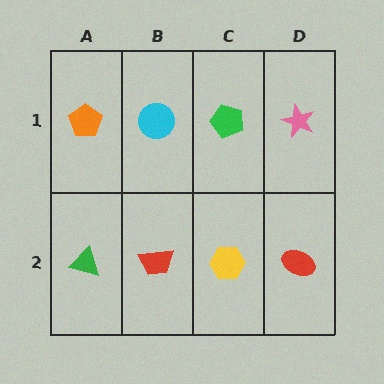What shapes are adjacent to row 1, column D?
A red ellipse (row 2, column D), a green pentagon (row 1, column C).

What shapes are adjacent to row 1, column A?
A green triangle (row 2, column A), a cyan circle (row 1, column B).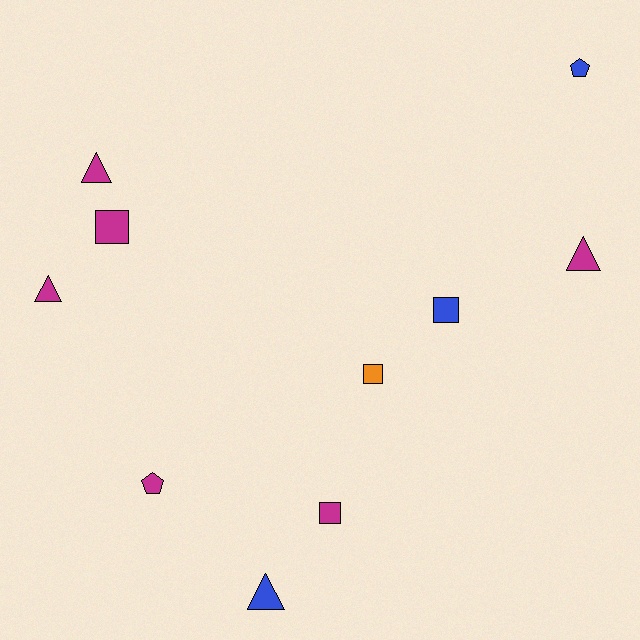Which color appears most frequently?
Magenta, with 6 objects.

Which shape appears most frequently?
Square, with 4 objects.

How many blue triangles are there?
There is 1 blue triangle.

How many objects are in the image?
There are 10 objects.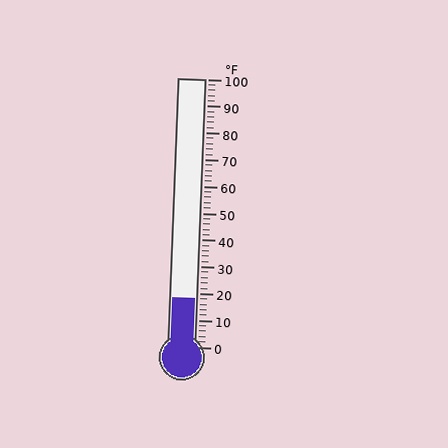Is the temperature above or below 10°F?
The temperature is above 10°F.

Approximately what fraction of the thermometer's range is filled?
The thermometer is filled to approximately 20% of its range.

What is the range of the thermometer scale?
The thermometer scale ranges from 0°F to 100°F.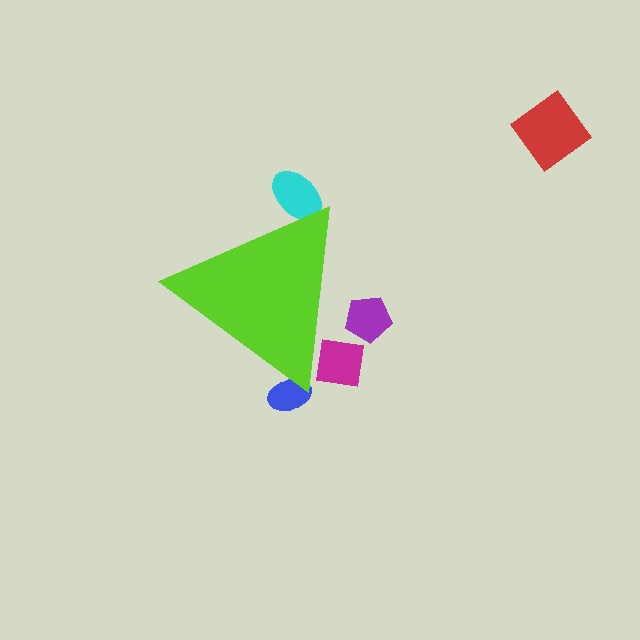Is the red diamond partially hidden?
No, the red diamond is fully visible.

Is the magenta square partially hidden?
Yes, the magenta square is partially hidden behind the lime triangle.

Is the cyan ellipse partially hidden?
Yes, the cyan ellipse is partially hidden behind the lime triangle.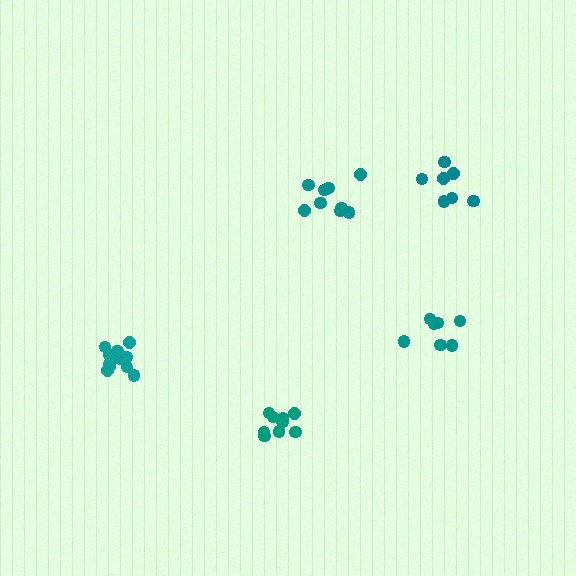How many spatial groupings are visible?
There are 5 spatial groupings.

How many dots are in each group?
Group 1: 9 dots, Group 2: 7 dots, Group 3: 11 dots, Group 4: 7 dots, Group 5: 9 dots (43 total).